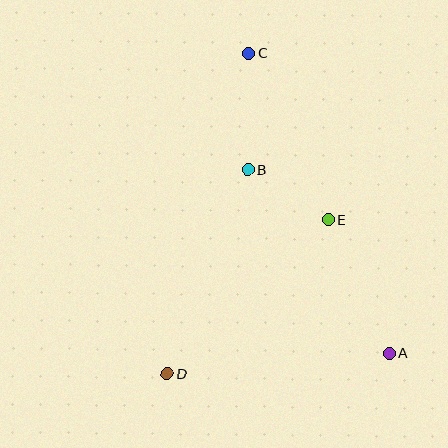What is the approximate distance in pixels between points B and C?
The distance between B and C is approximately 117 pixels.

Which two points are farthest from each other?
Points A and C are farthest from each other.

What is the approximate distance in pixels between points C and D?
The distance between C and D is approximately 331 pixels.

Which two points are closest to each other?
Points B and E are closest to each other.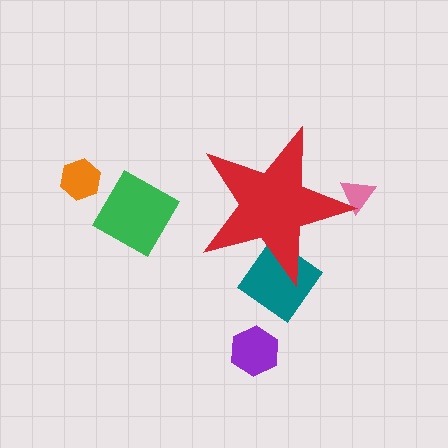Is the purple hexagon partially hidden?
No, the purple hexagon is fully visible.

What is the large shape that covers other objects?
A red star.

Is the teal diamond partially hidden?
Yes, the teal diamond is partially hidden behind the red star.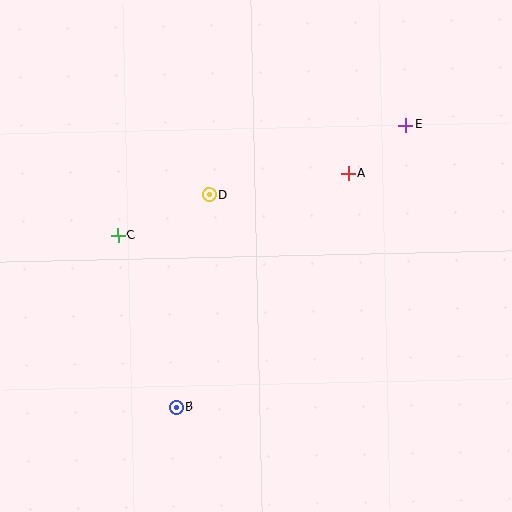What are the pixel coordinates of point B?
Point B is at (176, 407).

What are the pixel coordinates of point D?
Point D is at (209, 195).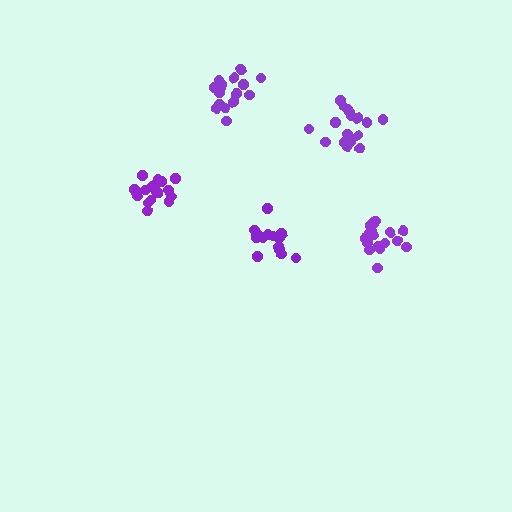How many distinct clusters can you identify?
There are 5 distinct clusters.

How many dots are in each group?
Group 1: 18 dots, Group 2: 15 dots, Group 3: 18 dots, Group 4: 18 dots, Group 5: 16 dots (85 total).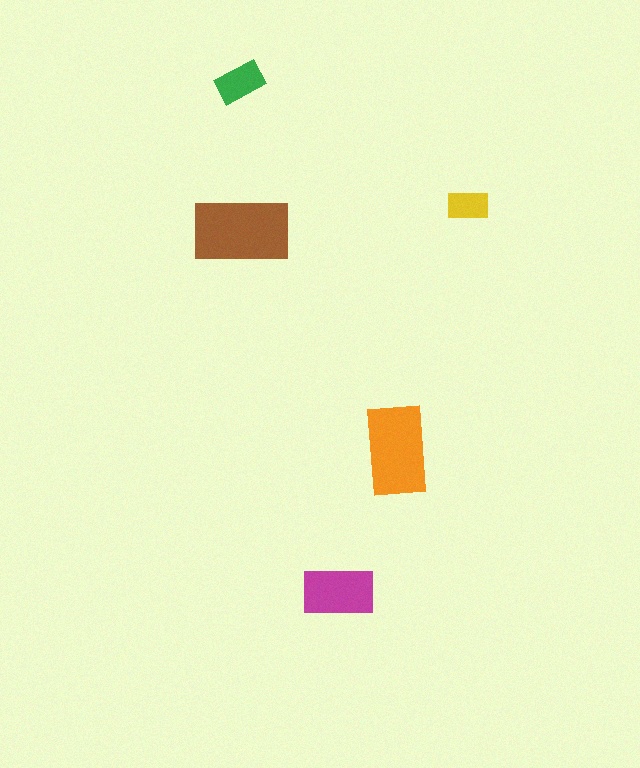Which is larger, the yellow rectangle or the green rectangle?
The green one.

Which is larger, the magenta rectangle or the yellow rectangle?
The magenta one.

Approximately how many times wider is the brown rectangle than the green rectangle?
About 2 times wider.